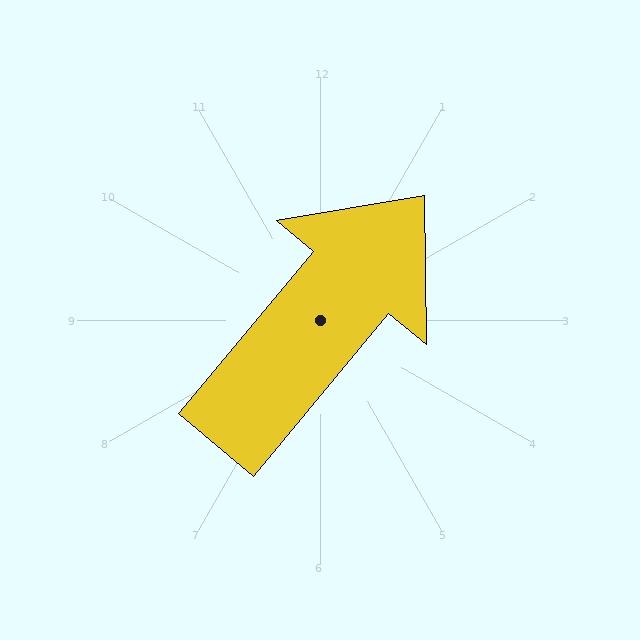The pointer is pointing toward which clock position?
Roughly 1 o'clock.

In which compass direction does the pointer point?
Northeast.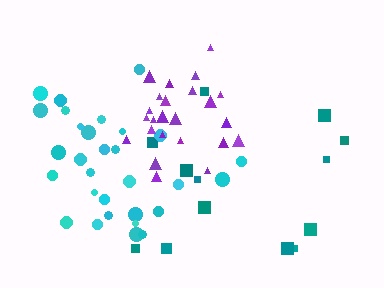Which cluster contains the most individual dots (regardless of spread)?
Cyan (30).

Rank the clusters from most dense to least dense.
purple, cyan, teal.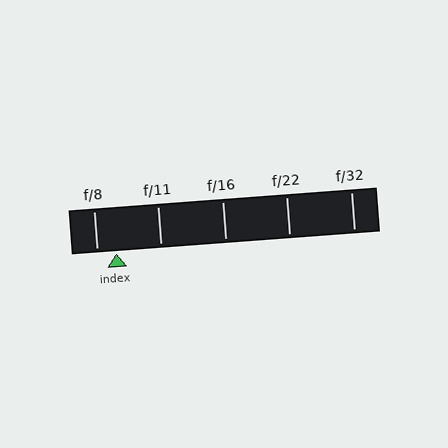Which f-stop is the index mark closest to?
The index mark is closest to f/8.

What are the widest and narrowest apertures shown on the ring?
The widest aperture shown is f/8 and the narrowest is f/32.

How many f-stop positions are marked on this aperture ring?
There are 5 f-stop positions marked.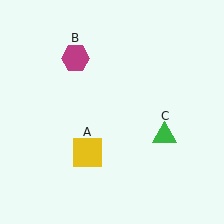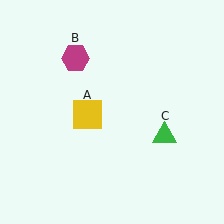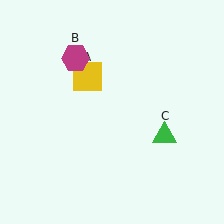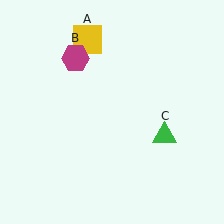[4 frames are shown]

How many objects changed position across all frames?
1 object changed position: yellow square (object A).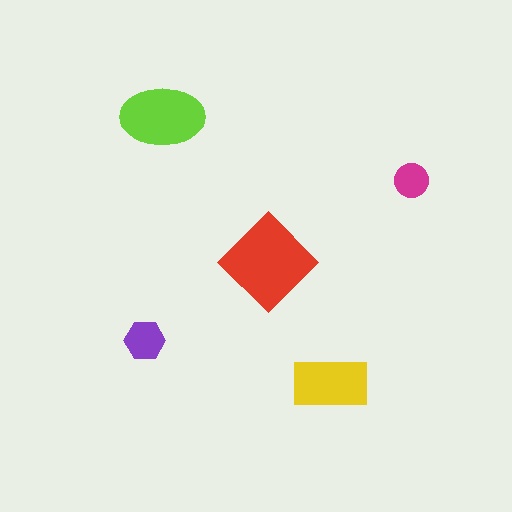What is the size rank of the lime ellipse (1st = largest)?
2nd.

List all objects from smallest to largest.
The magenta circle, the purple hexagon, the yellow rectangle, the lime ellipse, the red diamond.